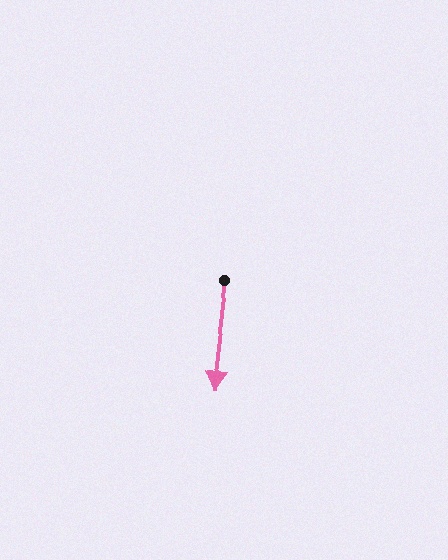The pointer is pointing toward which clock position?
Roughly 6 o'clock.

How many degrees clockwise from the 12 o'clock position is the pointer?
Approximately 187 degrees.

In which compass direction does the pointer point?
South.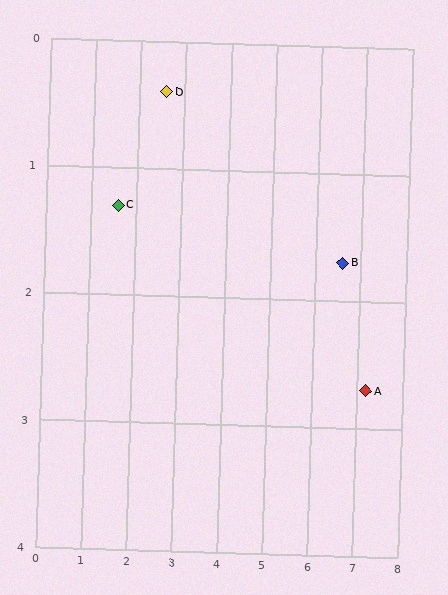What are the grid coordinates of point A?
Point A is at approximately (7.2, 2.7).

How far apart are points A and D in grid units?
Points A and D are about 5.1 grid units apart.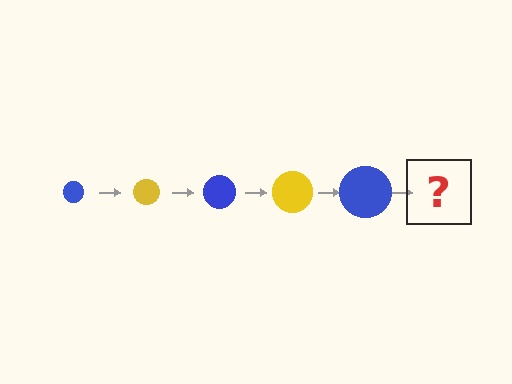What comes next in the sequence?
The next element should be a yellow circle, larger than the previous one.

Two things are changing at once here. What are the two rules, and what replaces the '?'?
The two rules are that the circle grows larger each step and the color cycles through blue and yellow. The '?' should be a yellow circle, larger than the previous one.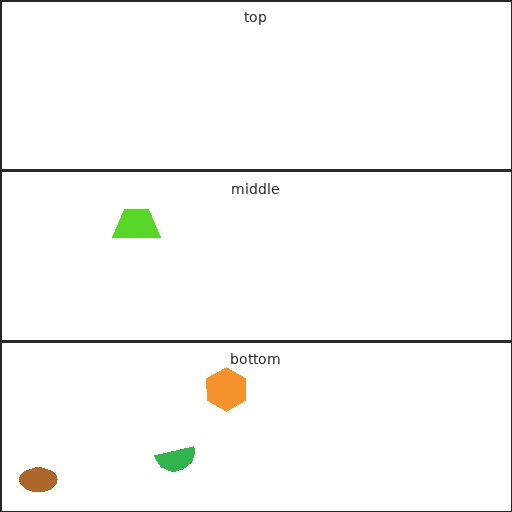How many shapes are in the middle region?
1.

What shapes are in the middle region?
The lime trapezoid.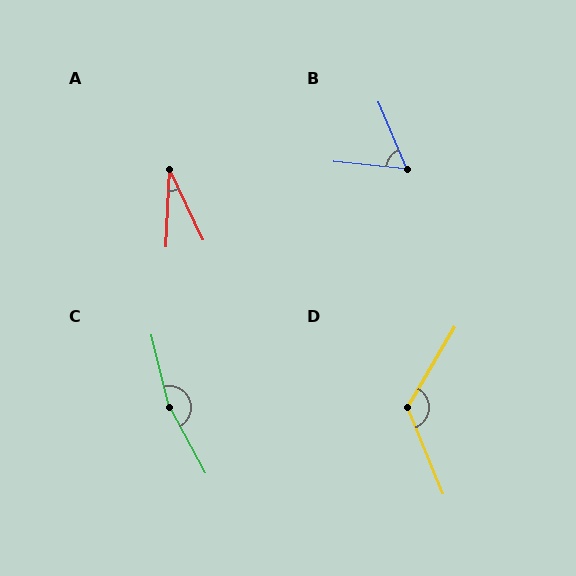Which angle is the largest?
C, at approximately 166 degrees.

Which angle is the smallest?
A, at approximately 28 degrees.